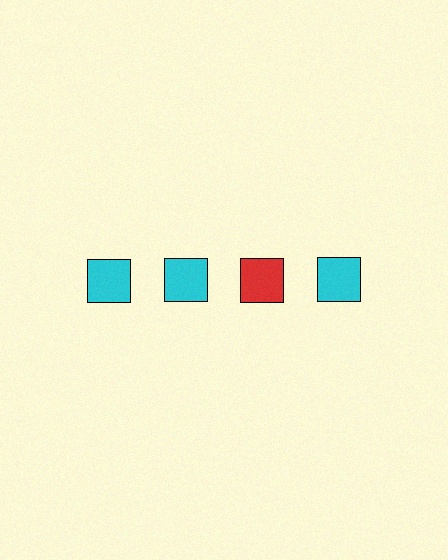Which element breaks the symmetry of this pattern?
The red square in the top row, center column breaks the symmetry. All other shapes are cyan squares.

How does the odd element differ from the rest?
It has a different color: red instead of cyan.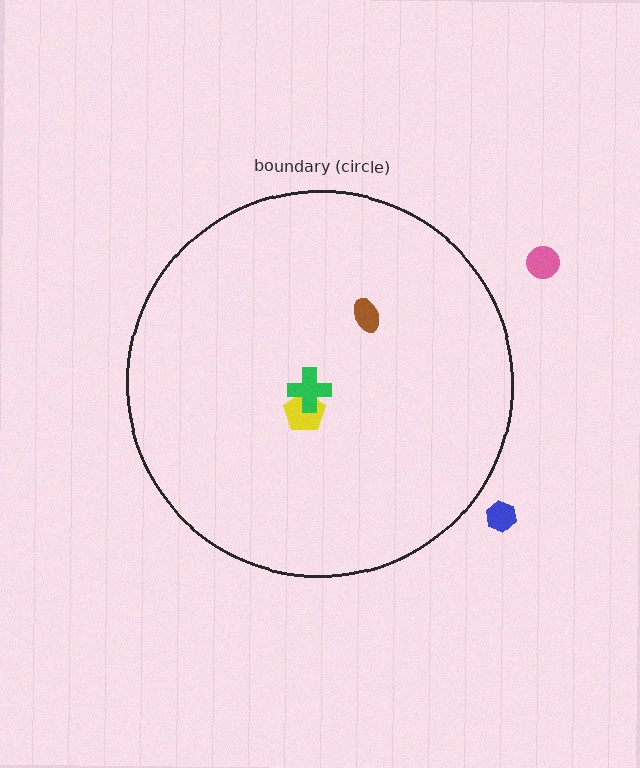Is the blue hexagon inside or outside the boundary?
Outside.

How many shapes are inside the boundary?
3 inside, 2 outside.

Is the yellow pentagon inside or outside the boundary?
Inside.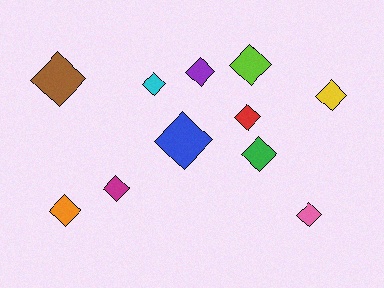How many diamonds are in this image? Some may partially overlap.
There are 11 diamonds.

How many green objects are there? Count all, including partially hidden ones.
There is 1 green object.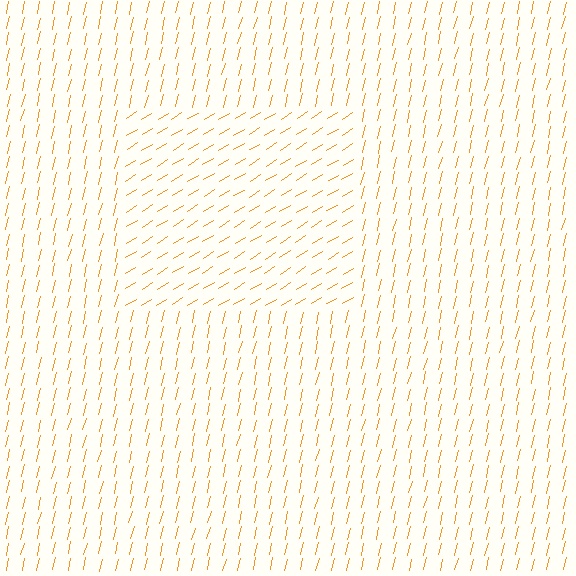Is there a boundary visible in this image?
Yes, there is a texture boundary formed by a change in line orientation.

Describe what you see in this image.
The image is filled with small orange line segments. A rectangle region in the image has lines oriented differently from the surrounding lines, creating a visible texture boundary.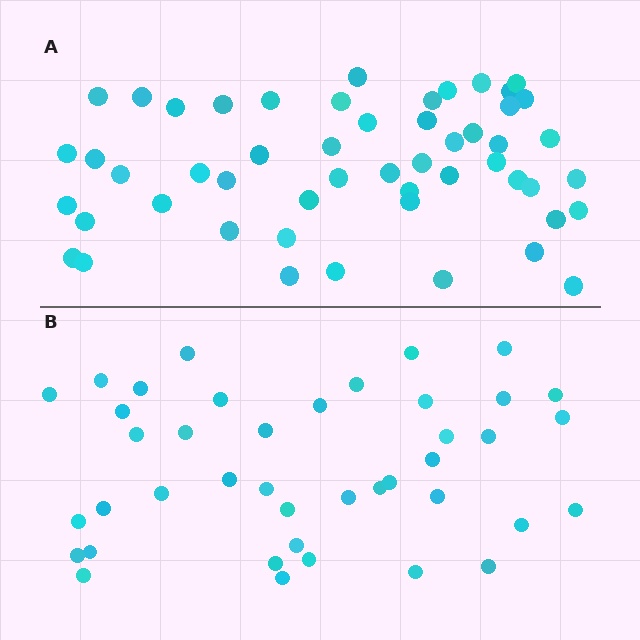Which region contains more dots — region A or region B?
Region A (the top region) has more dots.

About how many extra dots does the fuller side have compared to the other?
Region A has roughly 12 or so more dots than region B.